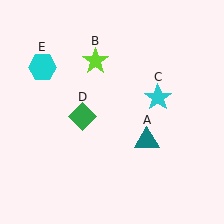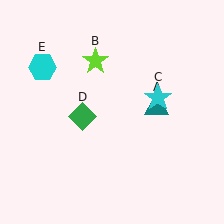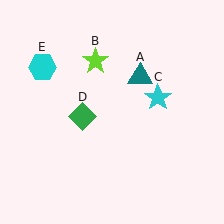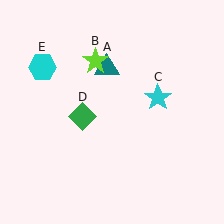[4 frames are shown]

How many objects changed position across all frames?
1 object changed position: teal triangle (object A).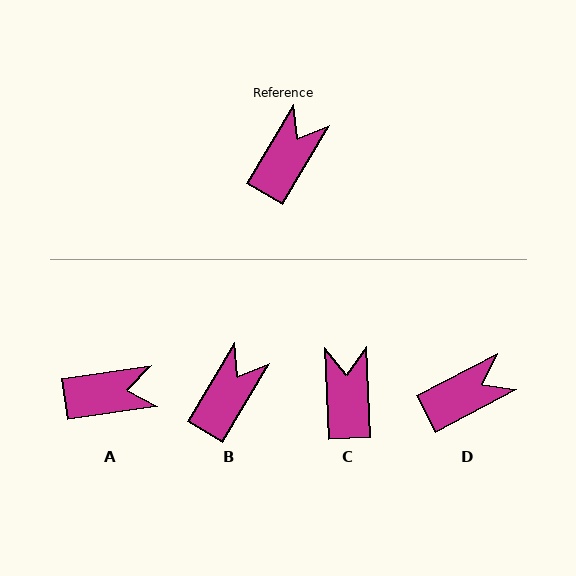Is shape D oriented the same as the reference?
No, it is off by about 31 degrees.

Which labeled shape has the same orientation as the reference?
B.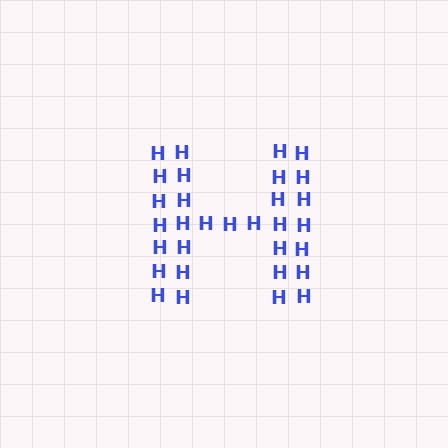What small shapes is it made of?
It is made of small letter H's.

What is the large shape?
The large shape is the letter H.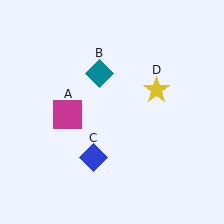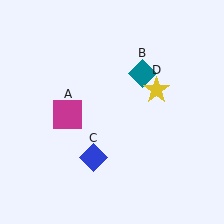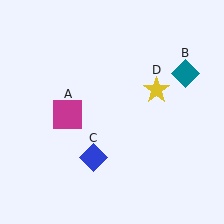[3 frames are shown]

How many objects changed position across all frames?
1 object changed position: teal diamond (object B).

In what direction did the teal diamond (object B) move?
The teal diamond (object B) moved right.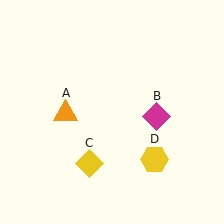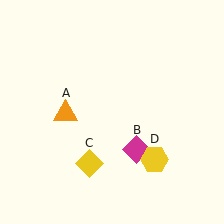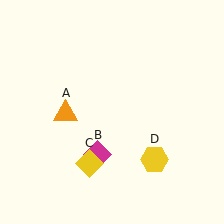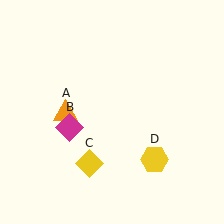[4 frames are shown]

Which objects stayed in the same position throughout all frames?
Orange triangle (object A) and yellow diamond (object C) and yellow hexagon (object D) remained stationary.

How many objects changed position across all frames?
1 object changed position: magenta diamond (object B).